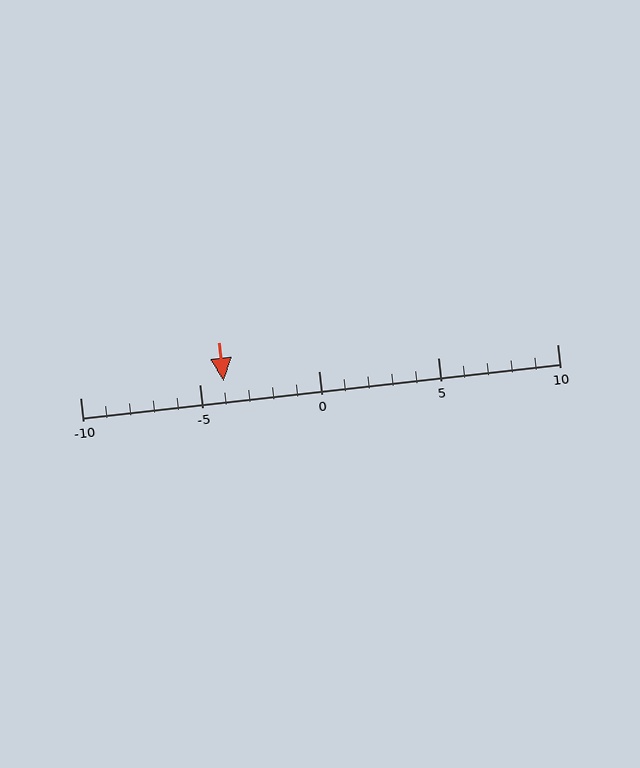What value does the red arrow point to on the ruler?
The red arrow points to approximately -4.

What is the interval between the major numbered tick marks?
The major tick marks are spaced 5 units apart.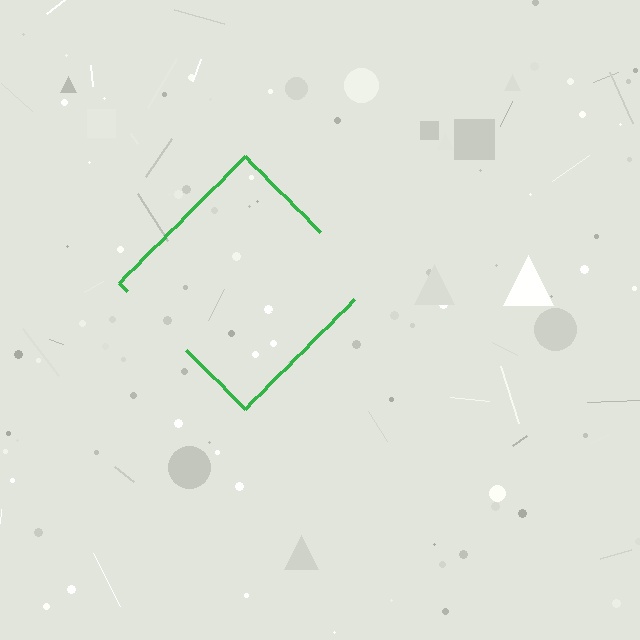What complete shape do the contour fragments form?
The contour fragments form a diamond.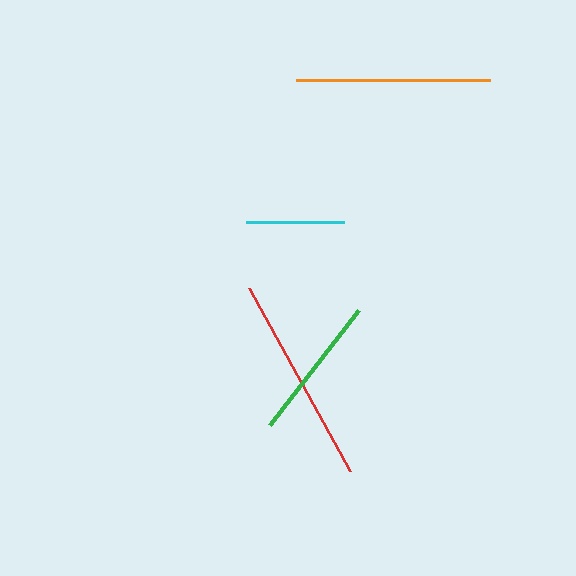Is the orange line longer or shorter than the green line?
The orange line is longer than the green line.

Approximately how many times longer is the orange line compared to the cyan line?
The orange line is approximately 2.0 times the length of the cyan line.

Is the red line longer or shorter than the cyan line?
The red line is longer than the cyan line.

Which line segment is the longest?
The red line is the longest at approximately 209 pixels.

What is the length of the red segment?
The red segment is approximately 209 pixels long.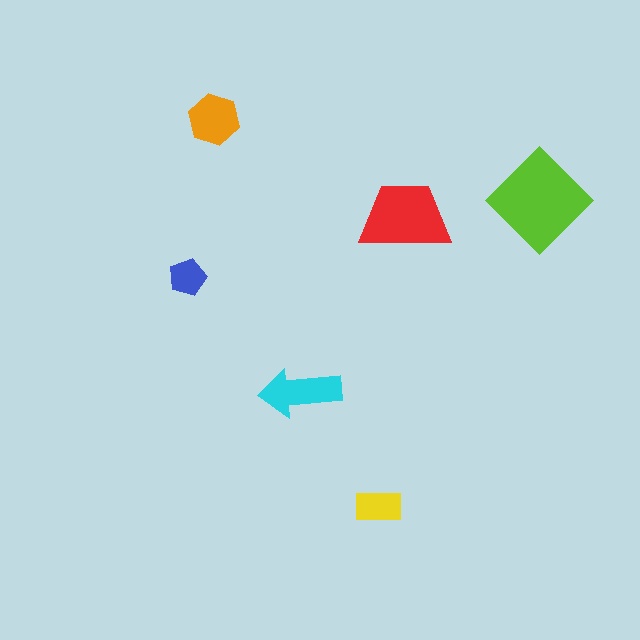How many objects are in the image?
There are 6 objects in the image.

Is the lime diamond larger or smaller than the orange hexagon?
Larger.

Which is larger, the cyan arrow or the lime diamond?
The lime diamond.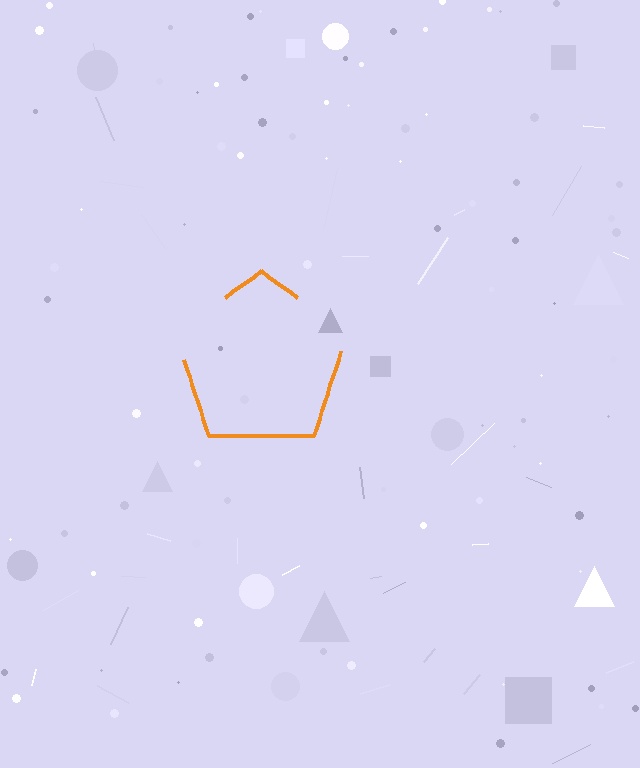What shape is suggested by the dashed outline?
The dashed outline suggests a pentagon.